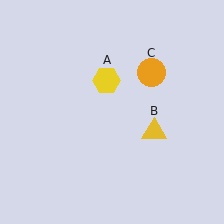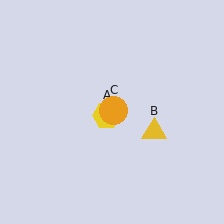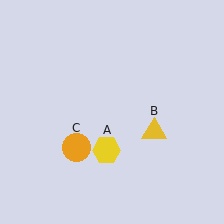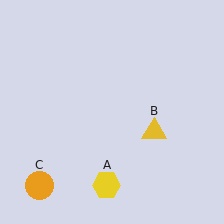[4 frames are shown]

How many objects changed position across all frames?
2 objects changed position: yellow hexagon (object A), orange circle (object C).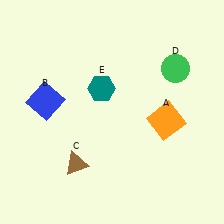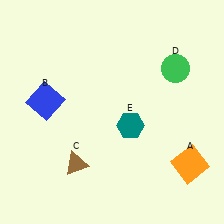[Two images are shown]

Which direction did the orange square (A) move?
The orange square (A) moved down.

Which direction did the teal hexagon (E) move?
The teal hexagon (E) moved down.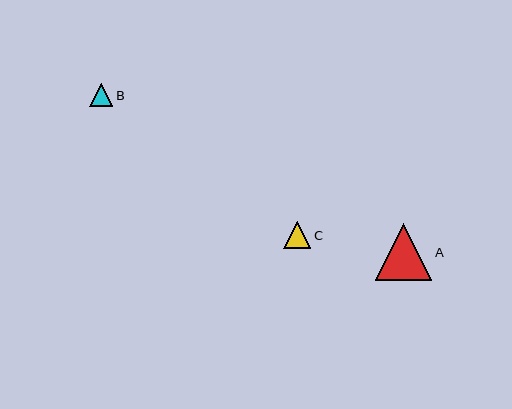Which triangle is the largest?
Triangle A is the largest with a size of approximately 57 pixels.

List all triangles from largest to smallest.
From largest to smallest: A, C, B.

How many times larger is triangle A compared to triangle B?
Triangle A is approximately 2.5 times the size of triangle B.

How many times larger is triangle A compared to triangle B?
Triangle A is approximately 2.5 times the size of triangle B.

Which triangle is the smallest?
Triangle B is the smallest with a size of approximately 23 pixels.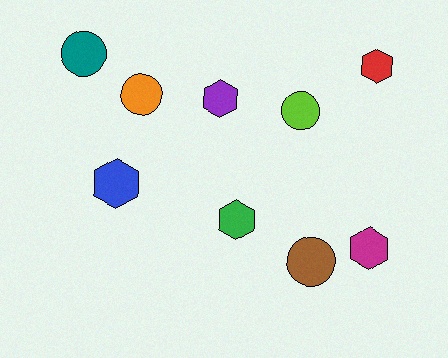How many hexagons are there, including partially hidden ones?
There are 5 hexagons.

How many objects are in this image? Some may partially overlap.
There are 9 objects.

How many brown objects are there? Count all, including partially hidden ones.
There is 1 brown object.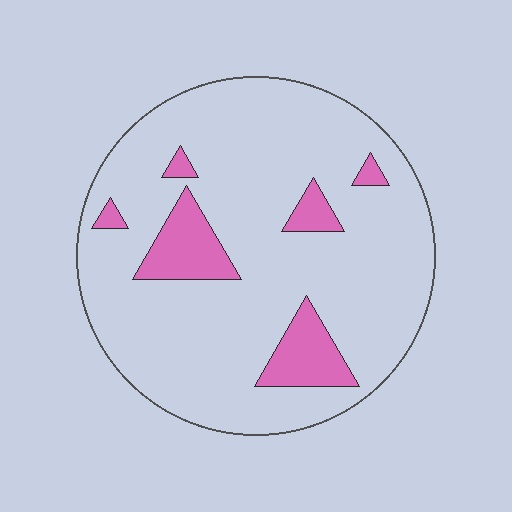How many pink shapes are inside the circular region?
6.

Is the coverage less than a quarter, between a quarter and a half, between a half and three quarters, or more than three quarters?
Less than a quarter.